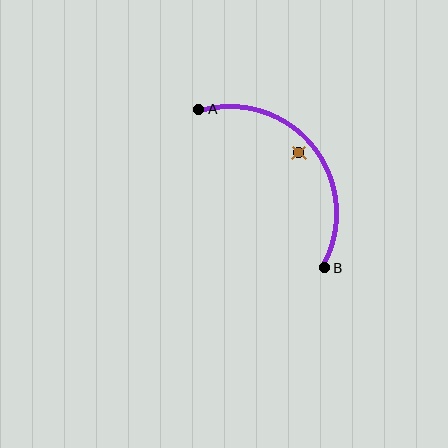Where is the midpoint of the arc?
The arc midpoint is the point on the curve farthest from the straight line joining A and B. It sits above and to the right of that line.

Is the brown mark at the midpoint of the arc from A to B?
No — the brown mark does not lie on the arc at all. It sits slightly inside the curve.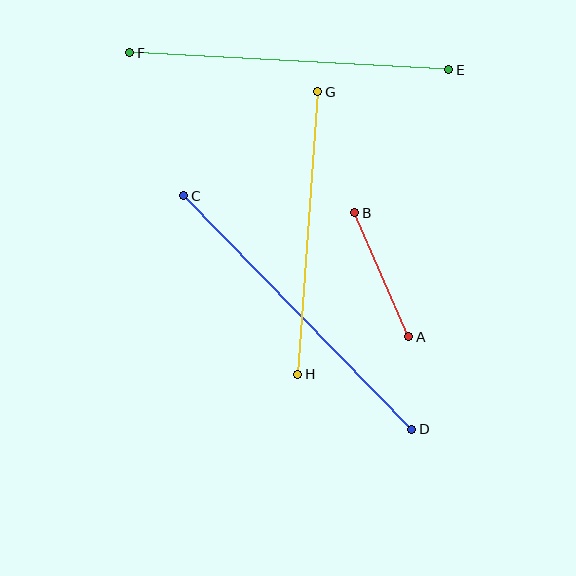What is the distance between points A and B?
The distance is approximately 135 pixels.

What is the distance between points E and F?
The distance is approximately 319 pixels.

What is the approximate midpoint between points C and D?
The midpoint is at approximately (298, 312) pixels.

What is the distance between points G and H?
The distance is approximately 283 pixels.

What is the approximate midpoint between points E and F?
The midpoint is at approximately (289, 61) pixels.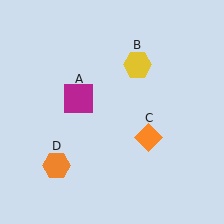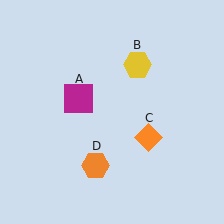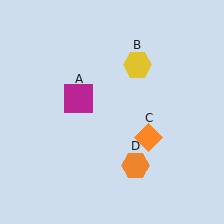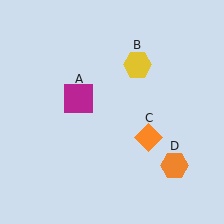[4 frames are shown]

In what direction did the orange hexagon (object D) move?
The orange hexagon (object D) moved right.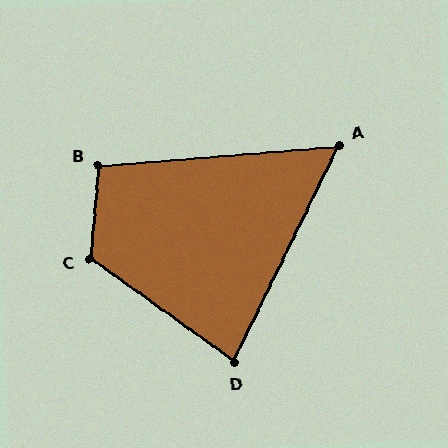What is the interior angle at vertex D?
Approximately 80 degrees (acute).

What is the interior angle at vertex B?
Approximately 100 degrees (obtuse).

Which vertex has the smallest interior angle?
A, at approximately 59 degrees.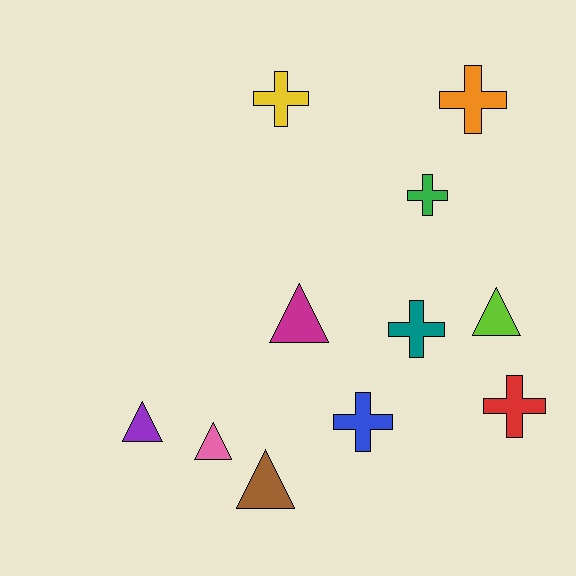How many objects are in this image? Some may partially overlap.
There are 11 objects.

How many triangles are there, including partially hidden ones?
There are 5 triangles.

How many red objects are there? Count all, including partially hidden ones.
There is 1 red object.